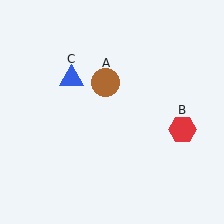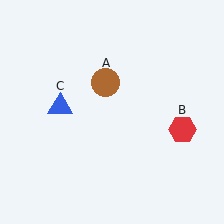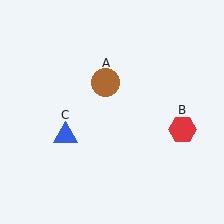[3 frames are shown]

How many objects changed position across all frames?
1 object changed position: blue triangle (object C).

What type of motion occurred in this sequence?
The blue triangle (object C) rotated counterclockwise around the center of the scene.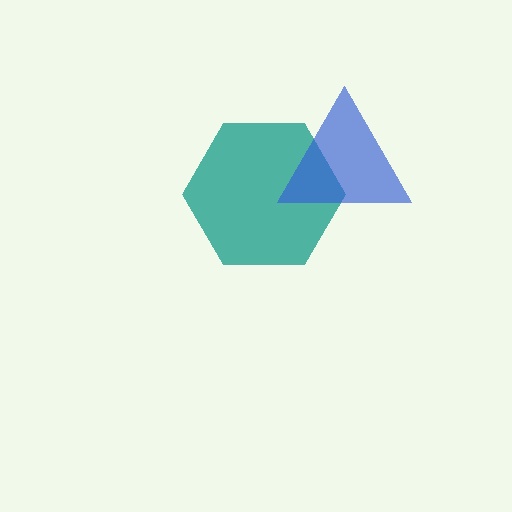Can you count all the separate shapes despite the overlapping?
Yes, there are 2 separate shapes.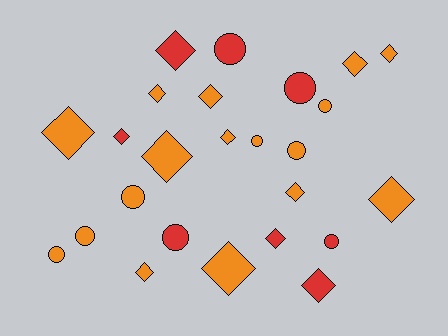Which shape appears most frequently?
Diamond, with 15 objects.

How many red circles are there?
There are 4 red circles.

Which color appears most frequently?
Orange, with 17 objects.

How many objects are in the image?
There are 25 objects.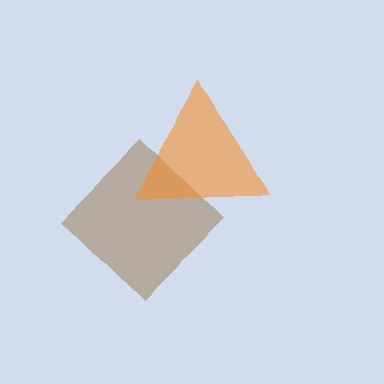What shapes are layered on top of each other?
The layered shapes are: a brown diamond, an orange triangle.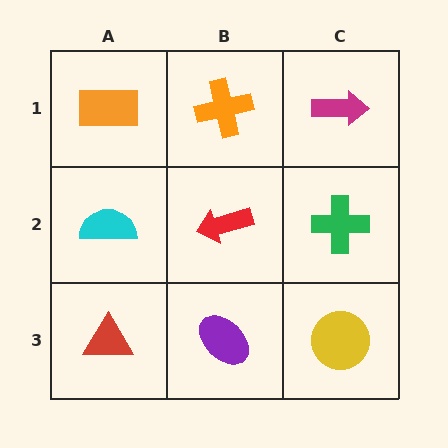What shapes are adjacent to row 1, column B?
A red arrow (row 2, column B), an orange rectangle (row 1, column A), a magenta arrow (row 1, column C).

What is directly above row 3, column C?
A green cross.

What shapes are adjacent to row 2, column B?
An orange cross (row 1, column B), a purple ellipse (row 3, column B), a cyan semicircle (row 2, column A), a green cross (row 2, column C).